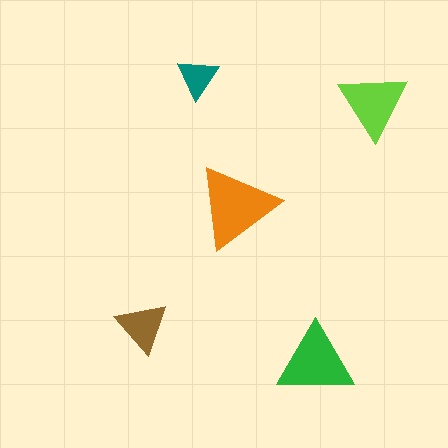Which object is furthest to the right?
The lime triangle is rightmost.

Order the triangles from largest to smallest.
the orange one, the green one, the lime one, the brown one, the teal one.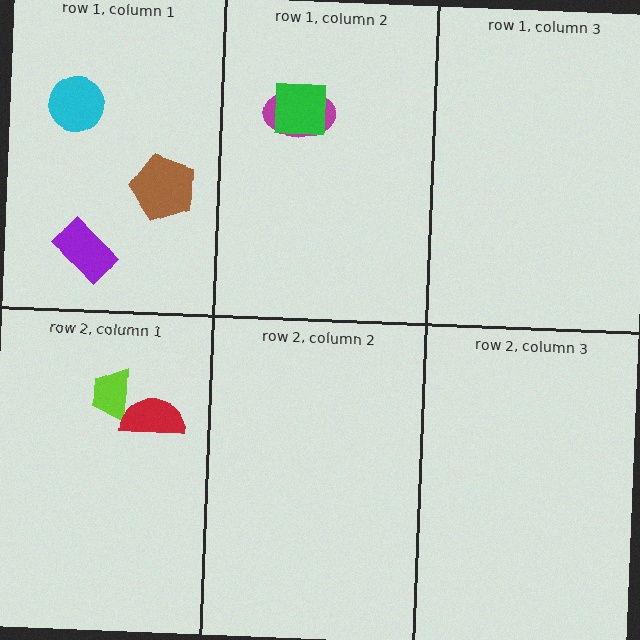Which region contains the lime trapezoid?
The row 2, column 1 region.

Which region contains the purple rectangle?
The row 1, column 1 region.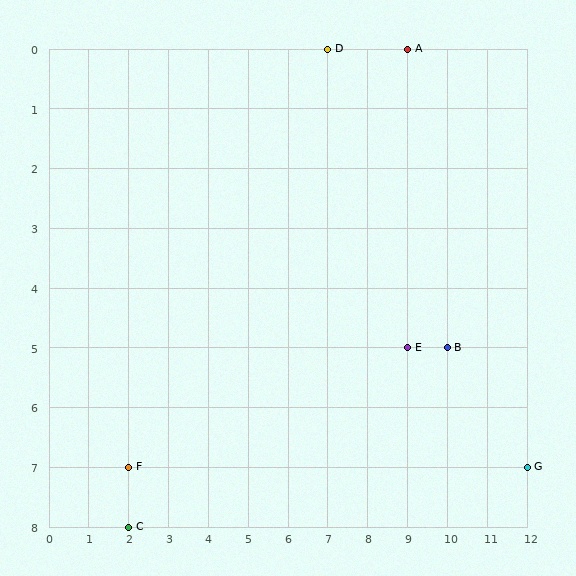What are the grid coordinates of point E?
Point E is at grid coordinates (9, 5).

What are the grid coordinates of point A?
Point A is at grid coordinates (9, 0).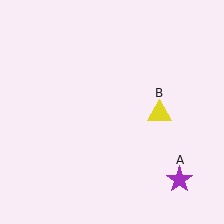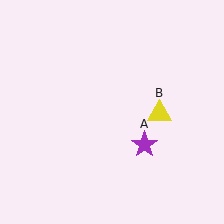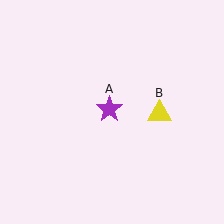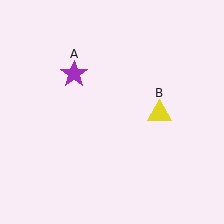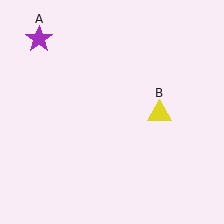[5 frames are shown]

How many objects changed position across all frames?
1 object changed position: purple star (object A).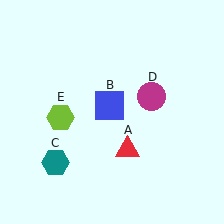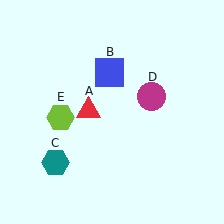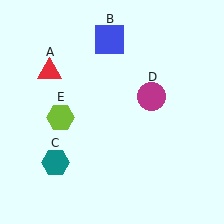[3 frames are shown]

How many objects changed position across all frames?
2 objects changed position: red triangle (object A), blue square (object B).